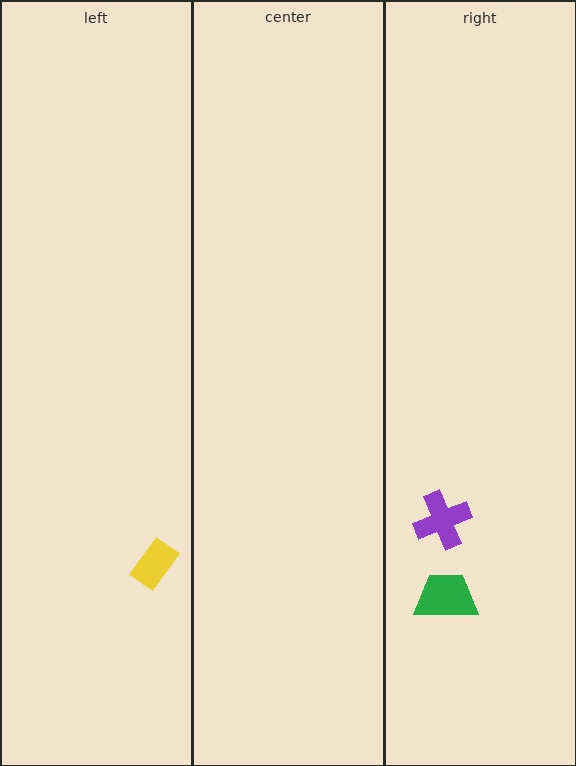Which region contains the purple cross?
The right region.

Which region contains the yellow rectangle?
The left region.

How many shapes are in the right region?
2.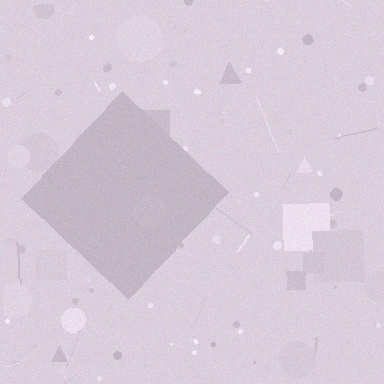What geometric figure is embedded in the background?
A diamond is embedded in the background.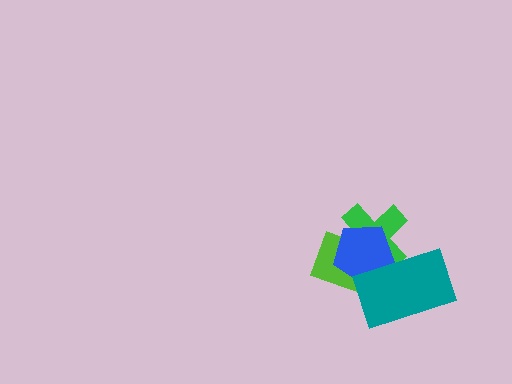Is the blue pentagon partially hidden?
Yes, it is partially covered by another shape.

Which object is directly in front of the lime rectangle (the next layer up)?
The green cross is directly in front of the lime rectangle.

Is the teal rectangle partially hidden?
No, no other shape covers it.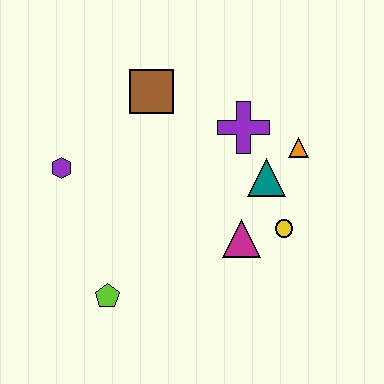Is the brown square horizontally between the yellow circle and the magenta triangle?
No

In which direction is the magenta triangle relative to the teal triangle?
The magenta triangle is below the teal triangle.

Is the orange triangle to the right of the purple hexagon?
Yes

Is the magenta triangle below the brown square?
Yes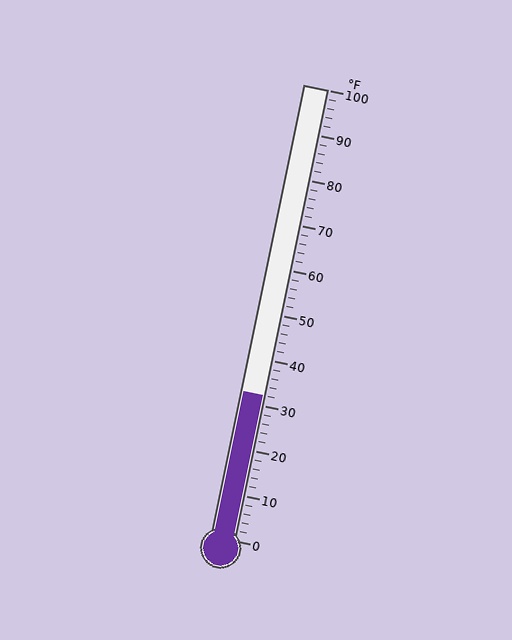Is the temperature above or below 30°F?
The temperature is above 30°F.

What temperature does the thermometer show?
The thermometer shows approximately 32°F.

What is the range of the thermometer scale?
The thermometer scale ranges from 0°F to 100°F.